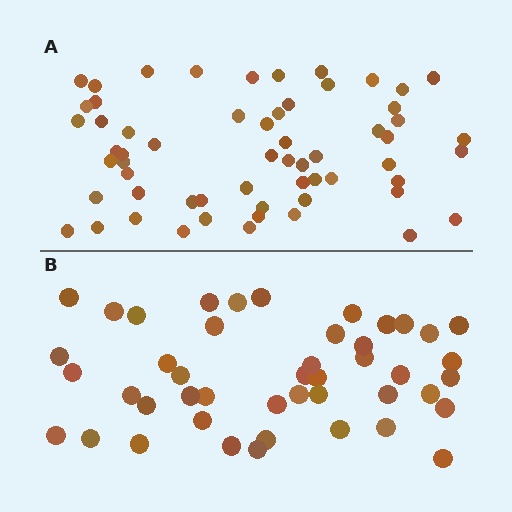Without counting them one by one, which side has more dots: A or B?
Region A (the top region) has more dots.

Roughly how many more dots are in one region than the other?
Region A has approximately 15 more dots than region B.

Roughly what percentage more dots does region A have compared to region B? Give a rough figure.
About 35% more.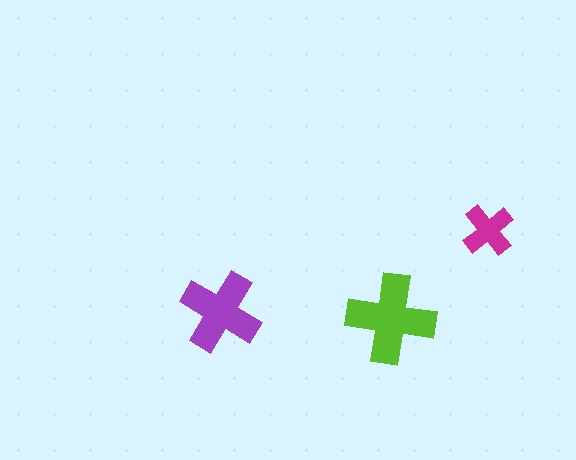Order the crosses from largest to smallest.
the lime one, the purple one, the magenta one.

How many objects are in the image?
There are 3 objects in the image.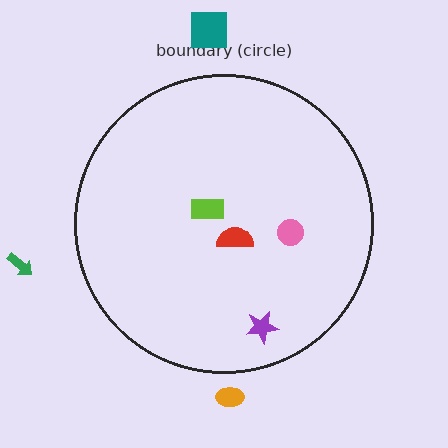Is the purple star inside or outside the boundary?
Inside.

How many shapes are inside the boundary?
4 inside, 3 outside.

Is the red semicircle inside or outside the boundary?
Inside.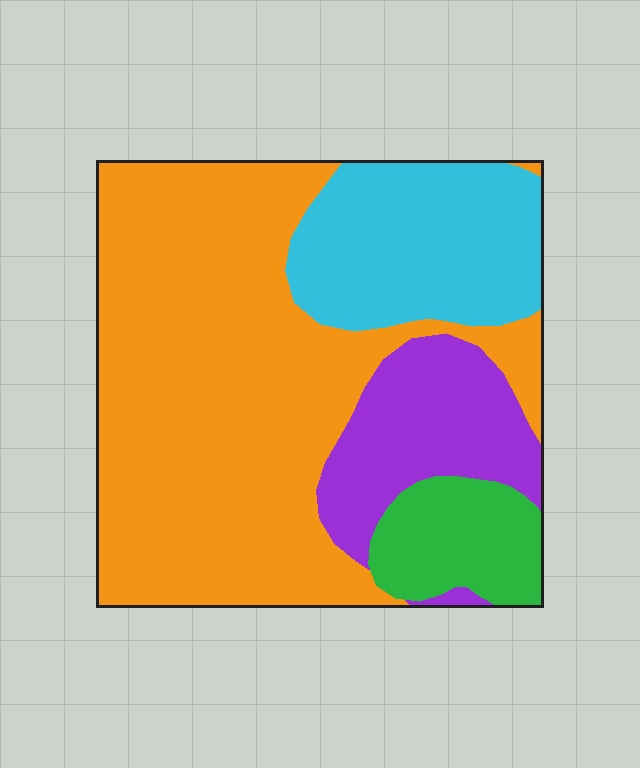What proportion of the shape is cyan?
Cyan covers 19% of the shape.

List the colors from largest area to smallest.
From largest to smallest: orange, cyan, purple, green.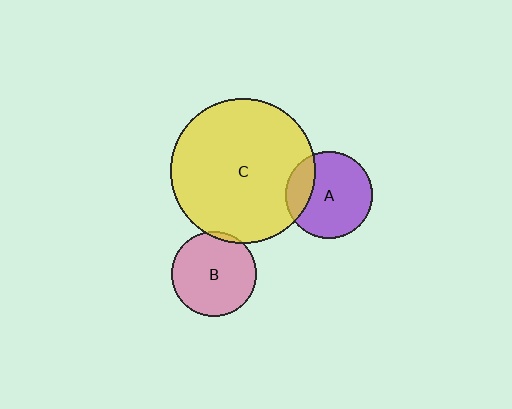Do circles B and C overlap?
Yes.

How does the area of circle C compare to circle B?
Approximately 2.9 times.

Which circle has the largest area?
Circle C (yellow).